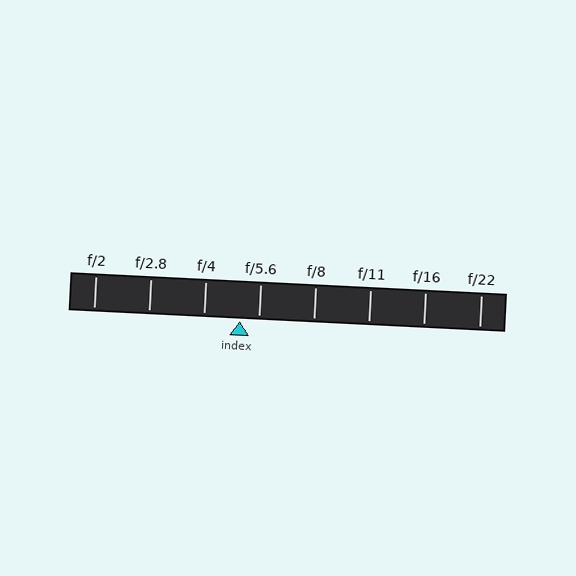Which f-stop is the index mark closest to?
The index mark is closest to f/5.6.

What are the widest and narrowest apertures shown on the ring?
The widest aperture shown is f/2 and the narrowest is f/22.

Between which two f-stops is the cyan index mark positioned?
The index mark is between f/4 and f/5.6.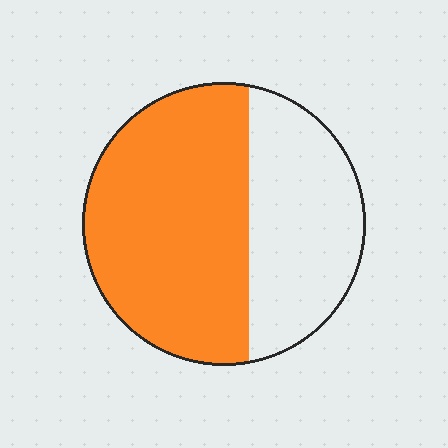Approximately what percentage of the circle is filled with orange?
Approximately 60%.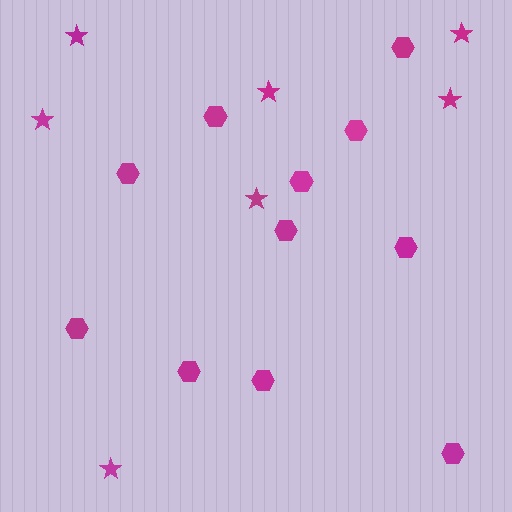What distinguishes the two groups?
There are 2 groups: one group of stars (7) and one group of hexagons (11).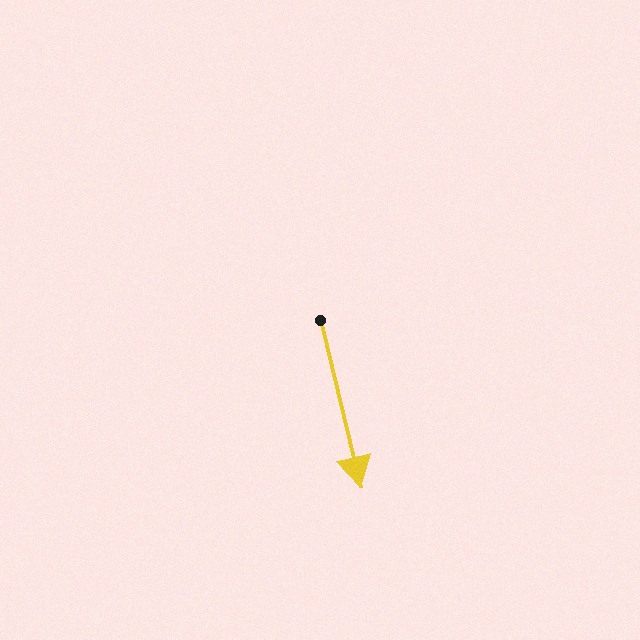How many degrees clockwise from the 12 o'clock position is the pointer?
Approximately 166 degrees.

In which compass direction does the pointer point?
South.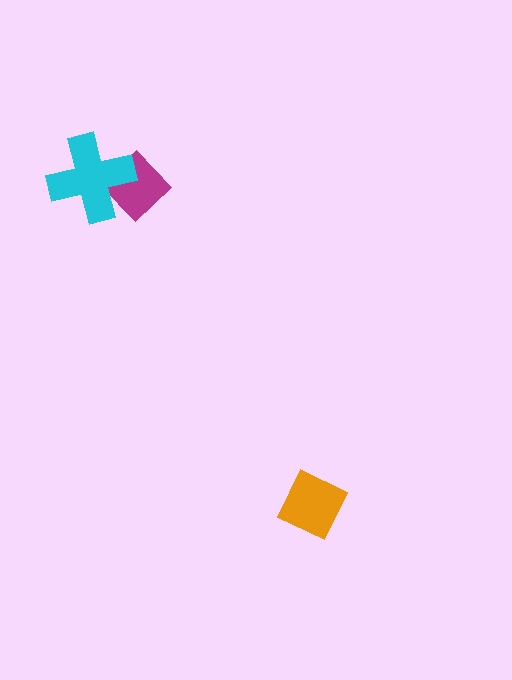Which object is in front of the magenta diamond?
The cyan cross is in front of the magenta diamond.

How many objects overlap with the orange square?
0 objects overlap with the orange square.